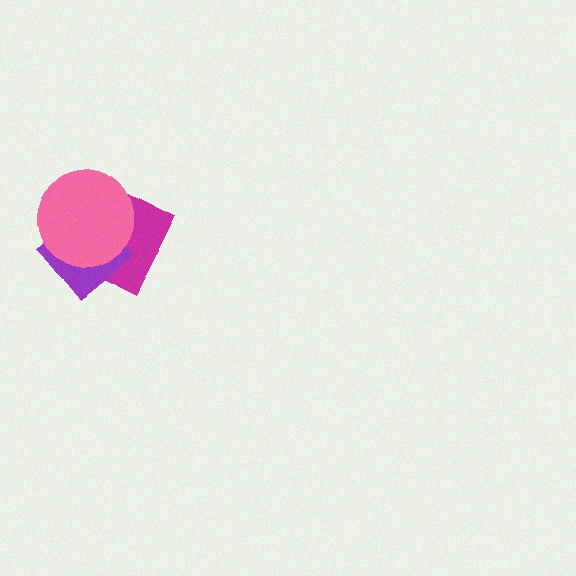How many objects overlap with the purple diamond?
2 objects overlap with the purple diamond.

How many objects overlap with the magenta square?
2 objects overlap with the magenta square.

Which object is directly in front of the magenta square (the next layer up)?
The purple diamond is directly in front of the magenta square.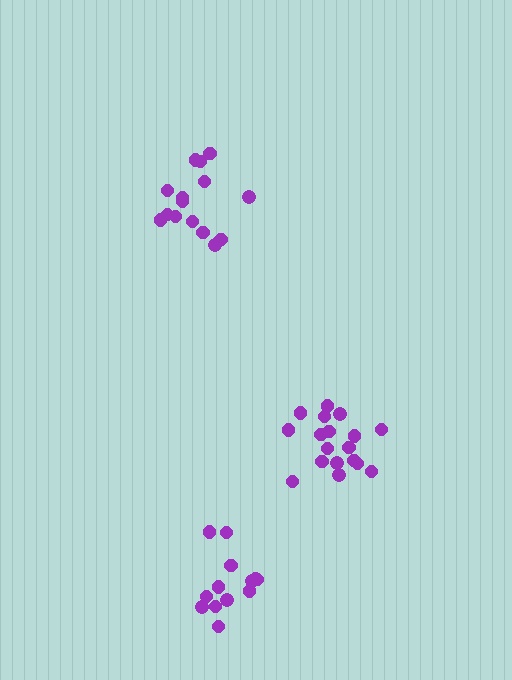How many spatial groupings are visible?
There are 3 spatial groupings.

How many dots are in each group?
Group 1: 18 dots, Group 2: 13 dots, Group 3: 15 dots (46 total).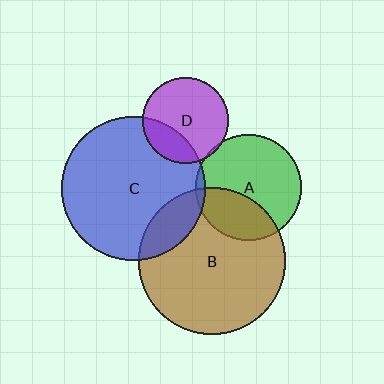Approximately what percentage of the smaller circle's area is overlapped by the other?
Approximately 5%.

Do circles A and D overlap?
Yes.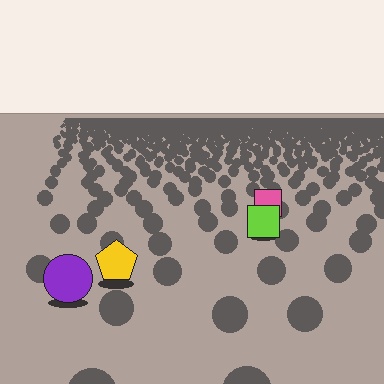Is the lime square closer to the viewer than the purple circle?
No. The purple circle is closer — you can tell from the texture gradient: the ground texture is coarser near it.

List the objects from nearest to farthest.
From nearest to farthest: the purple circle, the yellow pentagon, the lime square, the pink square.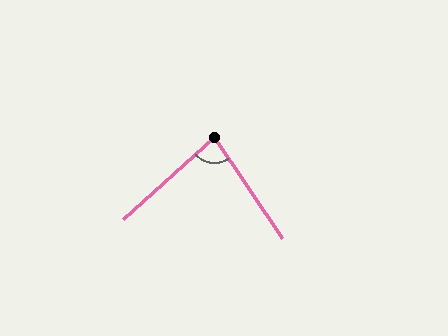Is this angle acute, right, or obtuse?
It is acute.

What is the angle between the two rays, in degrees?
Approximately 82 degrees.